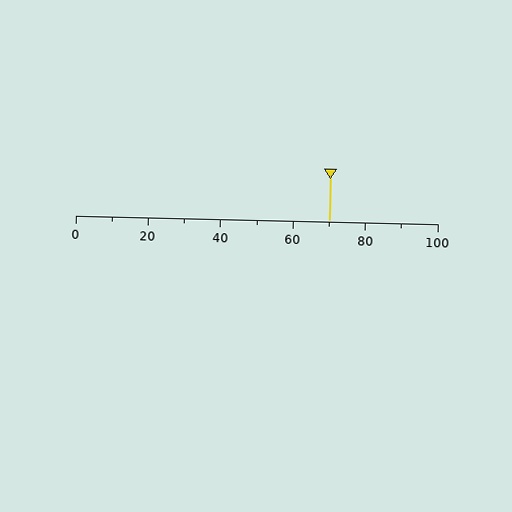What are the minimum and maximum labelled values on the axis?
The axis runs from 0 to 100.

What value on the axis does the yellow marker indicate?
The marker indicates approximately 70.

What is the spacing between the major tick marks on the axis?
The major ticks are spaced 20 apart.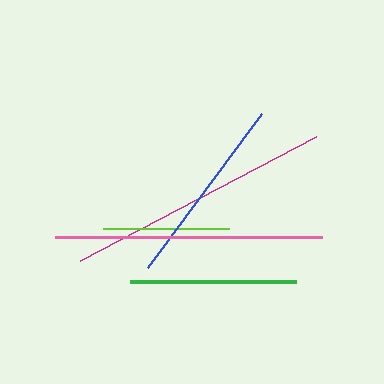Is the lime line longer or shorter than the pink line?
The pink line is longer than the lime line.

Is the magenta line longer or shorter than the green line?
The magenta line is longer than the green line.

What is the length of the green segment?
The green segment is approximately 166 pixels long.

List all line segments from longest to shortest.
From longest to shortest: pink, magenta, blue, green, lime.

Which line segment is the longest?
The pink line is the longest at approximately 267 pixels.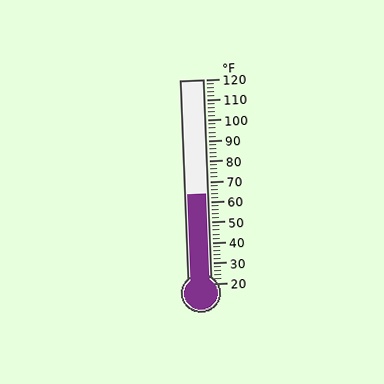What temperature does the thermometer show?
The thermometer shows approximately 64°F.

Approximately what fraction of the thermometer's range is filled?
The thermometer is filled to approximately 45% of its range.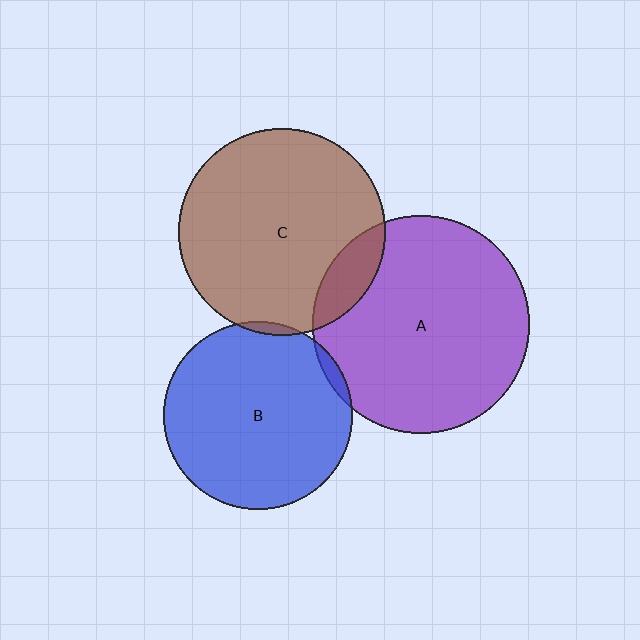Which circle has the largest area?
Circle A (purple).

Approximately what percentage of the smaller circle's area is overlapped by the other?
Approximately 5%.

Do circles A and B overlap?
Yes.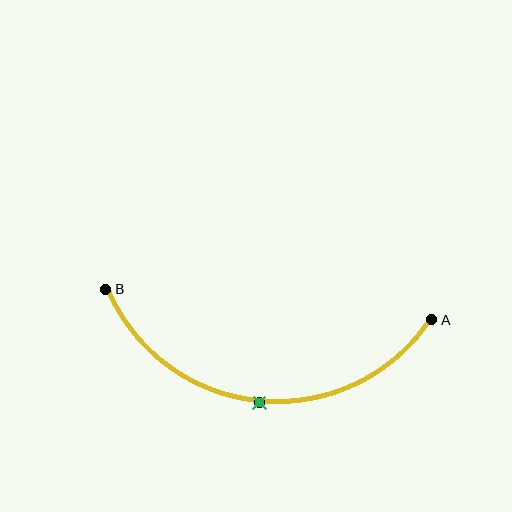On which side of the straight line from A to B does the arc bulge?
The arc bulges below the straight line connecting A and B.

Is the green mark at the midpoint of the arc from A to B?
Yes. The green mark lies on the arc at equal arc-length from both A and B — it is the arc midpoint.